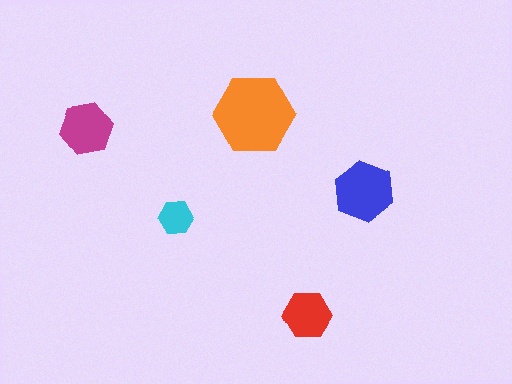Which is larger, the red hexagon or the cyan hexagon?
The red one.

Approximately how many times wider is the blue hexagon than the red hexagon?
About 1.5 times wider.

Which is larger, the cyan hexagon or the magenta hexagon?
The magenta one.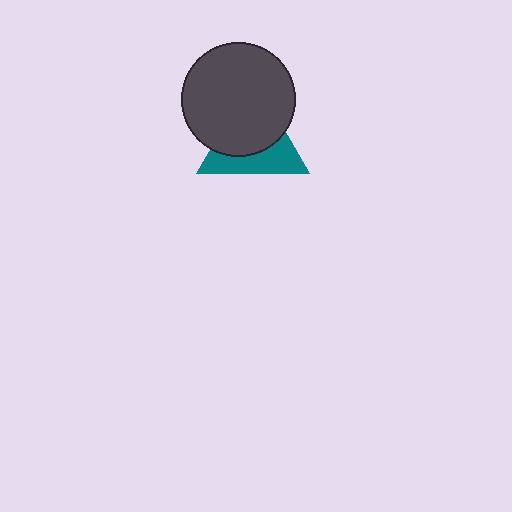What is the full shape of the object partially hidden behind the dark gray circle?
The partially hidden object is a teal triangle.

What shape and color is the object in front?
The object in front is a dark gray circle.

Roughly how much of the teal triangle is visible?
A small part of it is visible (roughly 42%).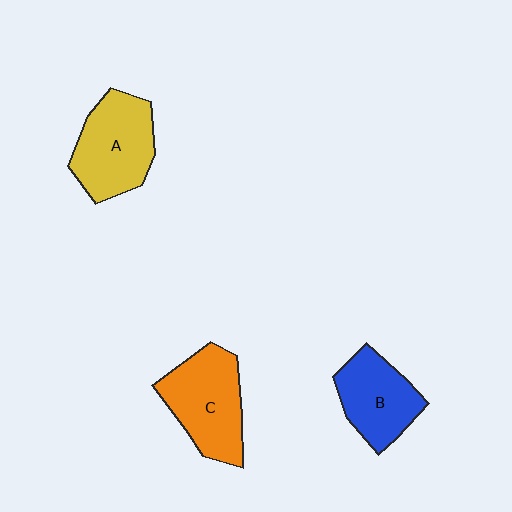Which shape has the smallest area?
Shape B (blue).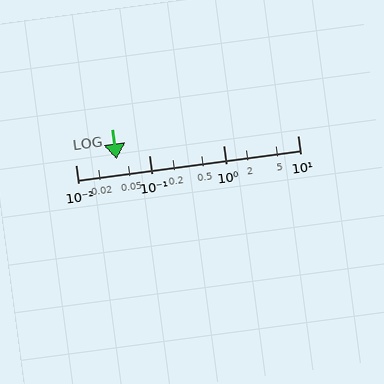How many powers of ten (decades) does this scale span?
The scale spans 3 decades, from 0.01 to 10.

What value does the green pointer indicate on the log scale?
The pointer indicates approximately 0.036.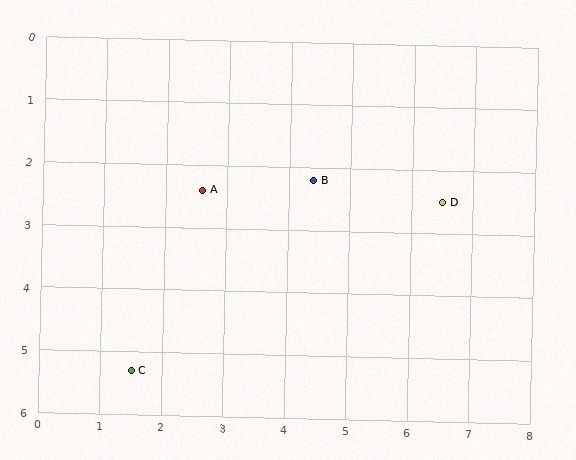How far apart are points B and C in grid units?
Points B and C are about 4.2 grid units apart.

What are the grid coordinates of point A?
Point A is at approximately (2.6, 2.4).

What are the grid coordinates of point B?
Point B is at approximately (4.4, 2.2).